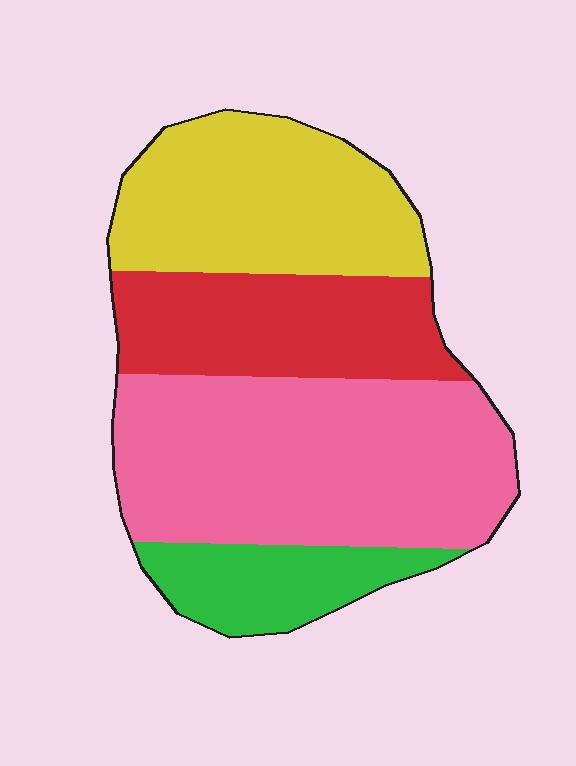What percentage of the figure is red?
Red covers around 20% of the figure.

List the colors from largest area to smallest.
From largest to smallest: pink, yellow, red, green.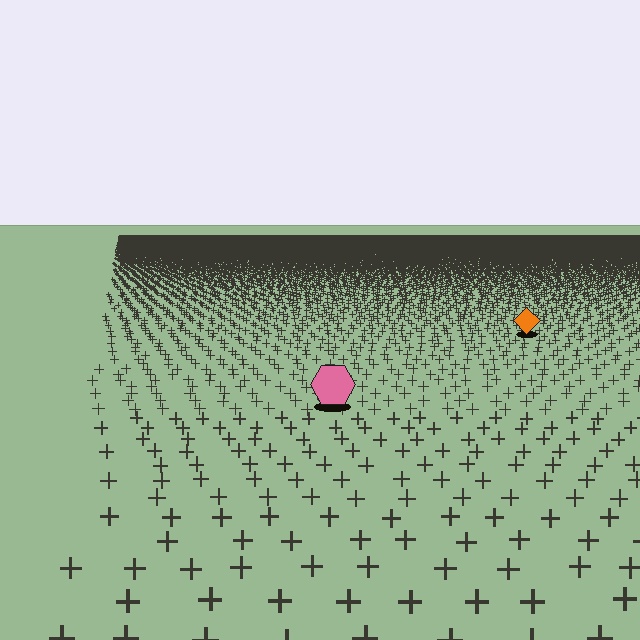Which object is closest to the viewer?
The pink hexagon is closest. The texture marks near it are larger and more spread out.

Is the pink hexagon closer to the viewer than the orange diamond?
Yes. The pink hexagon is closer — you can tell from the texture gradient: the ground texture is coarser near it.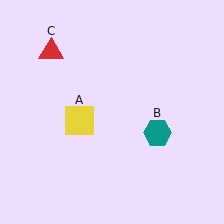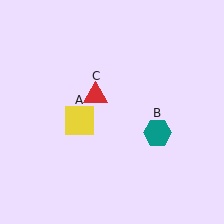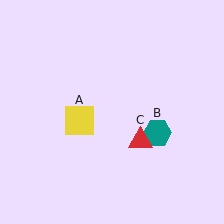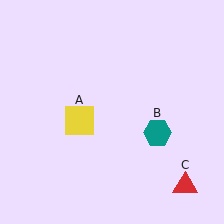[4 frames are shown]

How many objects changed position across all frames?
1 object changed position: red triangle (object C).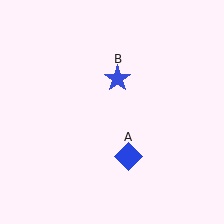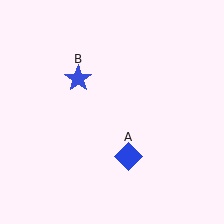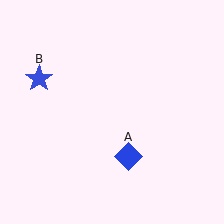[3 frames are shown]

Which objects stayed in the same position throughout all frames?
Blue diamond (object A) remained stationary.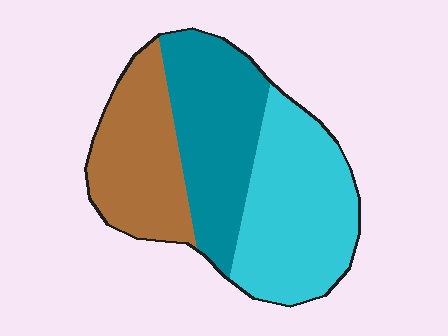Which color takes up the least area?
Brown, at roughly 30%.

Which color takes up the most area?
Cyan, at roughly 40%.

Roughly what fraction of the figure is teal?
Teal takes up between a sixth and a third of the figure.